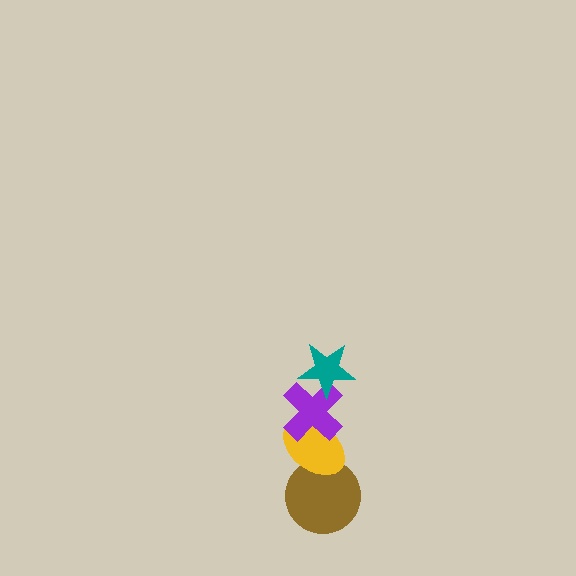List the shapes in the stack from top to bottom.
From top to bottom: the teal star, the purple cross, the yellow ellipse, the brown circle.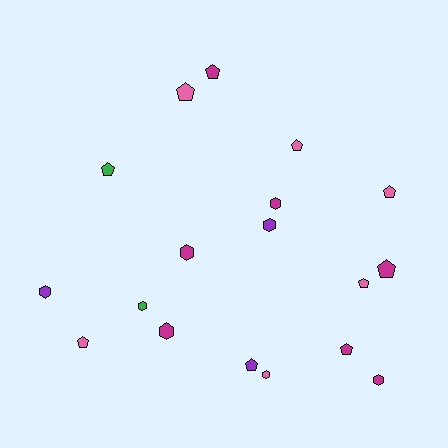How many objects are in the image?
There are 18 objects.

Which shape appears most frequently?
Pentagon, with 10 objects.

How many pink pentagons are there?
There are 5 pink pentagons.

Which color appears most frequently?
Magenta, with 7 objects.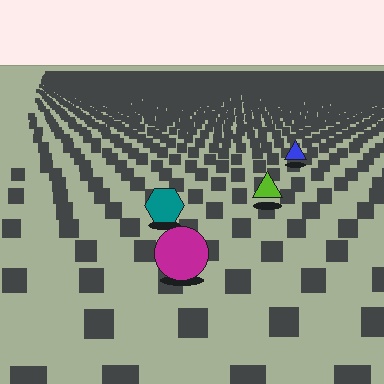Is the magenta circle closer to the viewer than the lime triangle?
Yes. The magenta circle is closer — you can tell from the texture gradient: the ground texture is coarser near it.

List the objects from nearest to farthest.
From nearest to farthest: the magenta circle, the teal hexagon, the lime triangle, the blue triangle.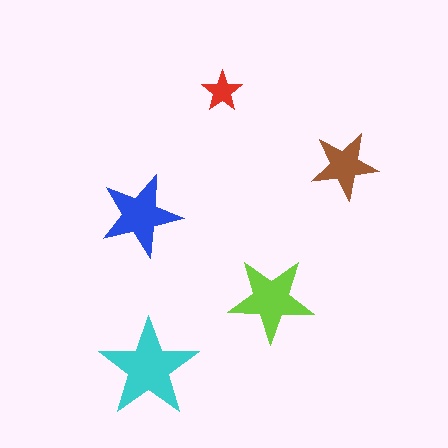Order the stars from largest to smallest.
the cyan one, the lime one, the blue one, the brown one, the red one.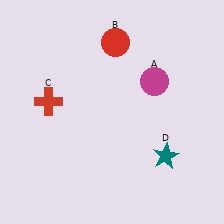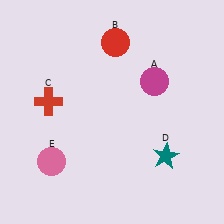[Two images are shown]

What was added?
A pink circle (E) was added in Image 2.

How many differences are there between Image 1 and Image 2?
There is 1 difference between the two images.